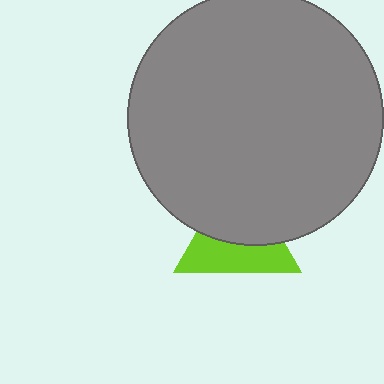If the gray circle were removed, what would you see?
You would see the complete lime triangle.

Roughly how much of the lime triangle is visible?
About half of it is visible (roughly 48%).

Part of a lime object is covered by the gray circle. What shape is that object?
It is a triangle.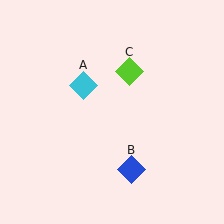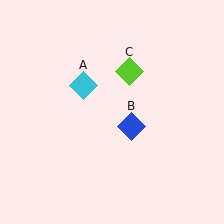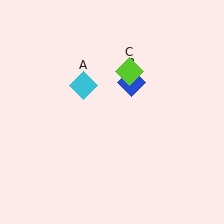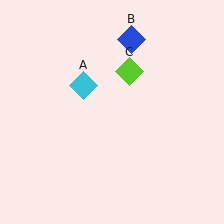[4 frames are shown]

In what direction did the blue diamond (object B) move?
The blue diamond (object B) moved up.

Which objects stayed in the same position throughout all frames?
Cyan diamond (object A) and lime diamond (object C) remained stationary.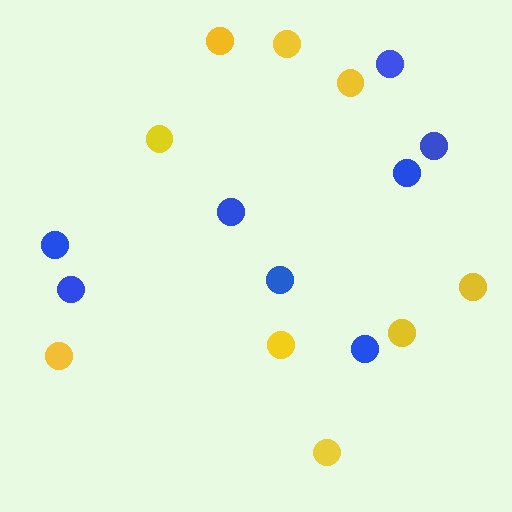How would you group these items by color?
There are 2 groups: one group of yellow circles (9) and one group of blue circles (8).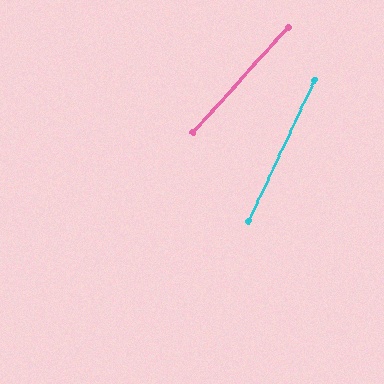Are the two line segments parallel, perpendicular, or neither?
Neither parallel nor perpendicular — they differ by about 17°.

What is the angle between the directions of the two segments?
Approximately 17 degrees.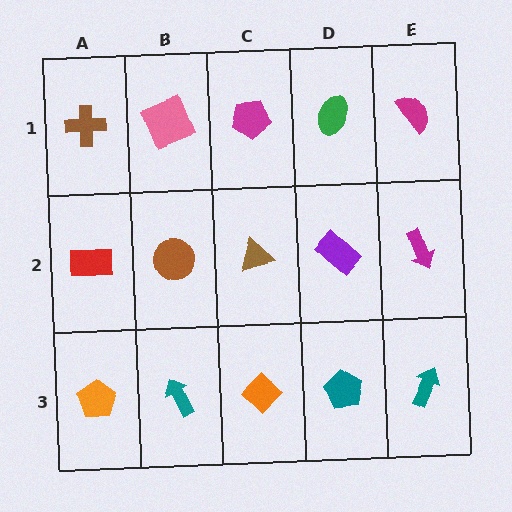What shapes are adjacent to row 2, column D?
A green ellipse (row 1, column D), a teal pentagon (row 3, column D), a brown triangle (row 2, column C), a magenta arrow (row 2, column E).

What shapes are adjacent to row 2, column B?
A pink square (row 1, column B), a teal arrow (row 3, column B), a red rectangle (row 2, column A), a brown triangle (row 2, column C).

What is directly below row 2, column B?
A teal arrow.